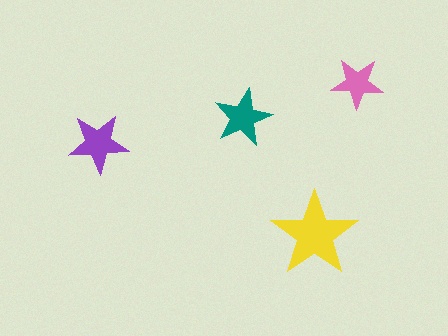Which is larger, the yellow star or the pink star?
The yellow one.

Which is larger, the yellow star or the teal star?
The yellow one.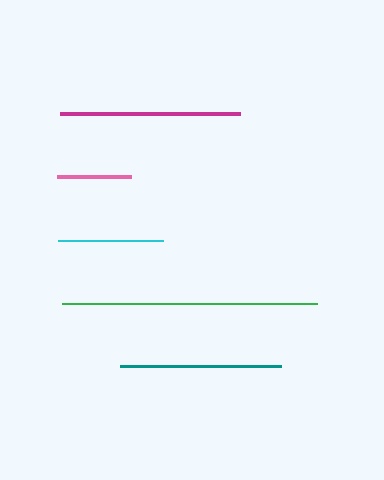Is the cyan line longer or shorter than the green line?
The green line is longer than the cyan line.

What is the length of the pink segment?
The pink segment is approximately 73 pixels long.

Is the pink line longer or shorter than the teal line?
The teal line is longer than the pink line.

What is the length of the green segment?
The green segment is approximately 255 pixels long.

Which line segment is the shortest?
The pink line is the shortest at approximately 73 pixels.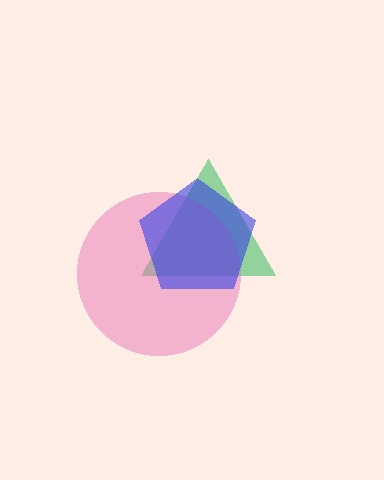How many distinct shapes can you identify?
There are 3 distinct shapes: a green triangle, a pink circle, a blue pentagon.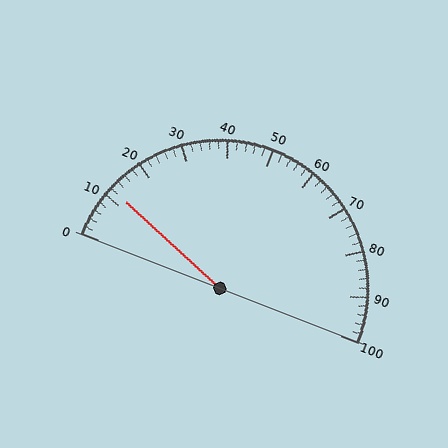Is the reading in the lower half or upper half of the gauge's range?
The reading is in the lower half of the range (0 to 100).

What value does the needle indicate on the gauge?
The needle indicates approximately 12.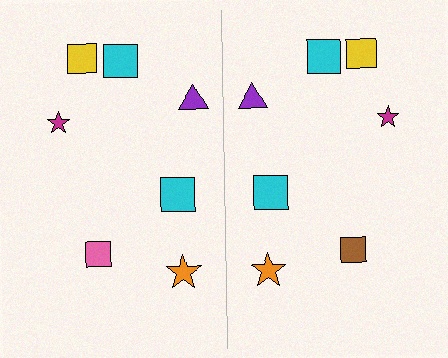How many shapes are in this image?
There are 14 shapes in this image.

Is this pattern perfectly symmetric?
No, the pattern is not perfectly symmetric. The brown square on the right side breaks the symmetry — its mirror counterpart is pink.